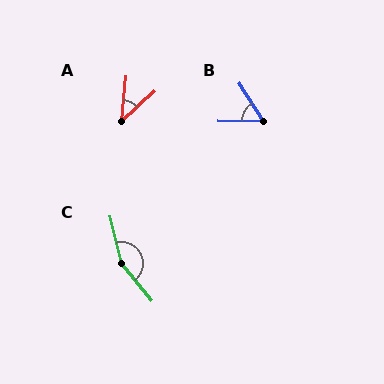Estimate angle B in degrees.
Approximately 58 degrees.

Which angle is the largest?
C, at approximately 154 degrees.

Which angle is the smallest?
A, at approximately 41 degrees.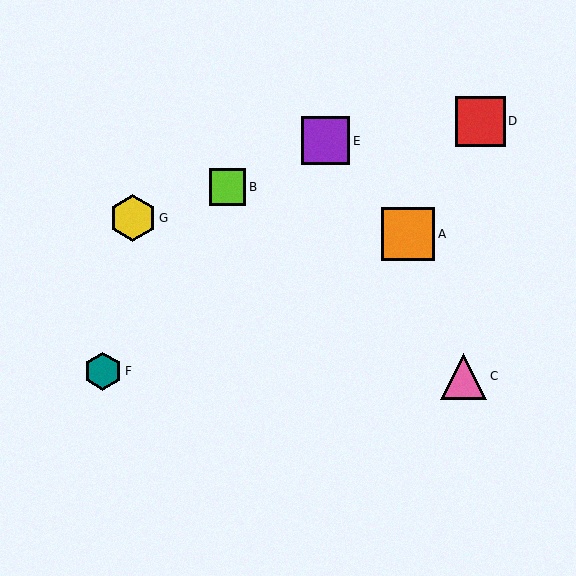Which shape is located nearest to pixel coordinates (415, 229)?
The orange square (labeled A) at (408, 234) is nearest to that location.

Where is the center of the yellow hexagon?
The center of the yellow hexagon is at (133, 218).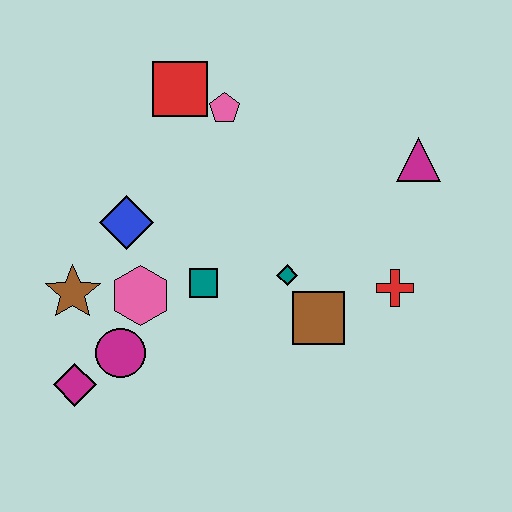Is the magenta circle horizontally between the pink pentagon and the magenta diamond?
Yes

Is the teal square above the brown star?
Yes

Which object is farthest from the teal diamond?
The magenta diamond is farthest from the teal diamond.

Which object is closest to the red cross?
The brown square is closest to the red cross.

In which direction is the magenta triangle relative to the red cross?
The magenta triangle is above the red cross.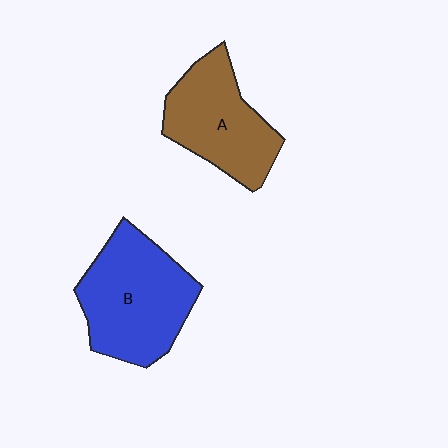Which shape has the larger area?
Shape B (blue).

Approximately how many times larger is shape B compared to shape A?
Approximately 1.2 times.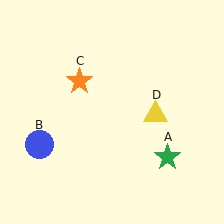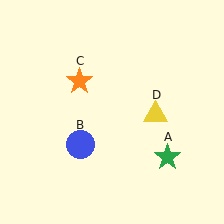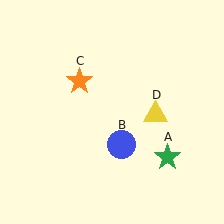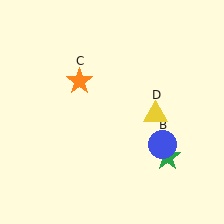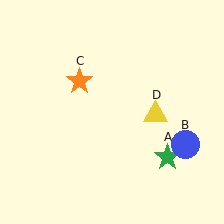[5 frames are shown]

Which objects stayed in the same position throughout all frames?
Green star (object A) and orange star (object C) and yellow triangle (object D) remained stationary.